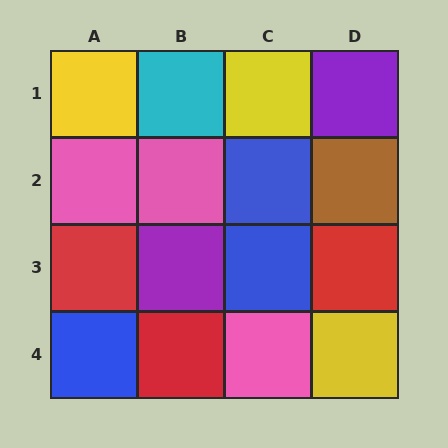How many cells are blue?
3 cells are blue.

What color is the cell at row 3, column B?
Purple.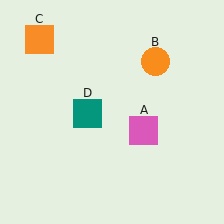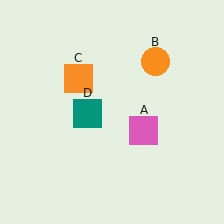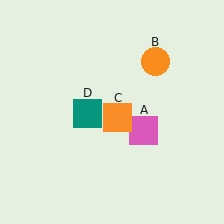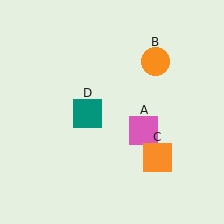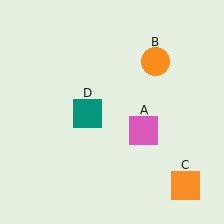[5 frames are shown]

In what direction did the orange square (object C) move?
The orange square (object C) moved down and to the right.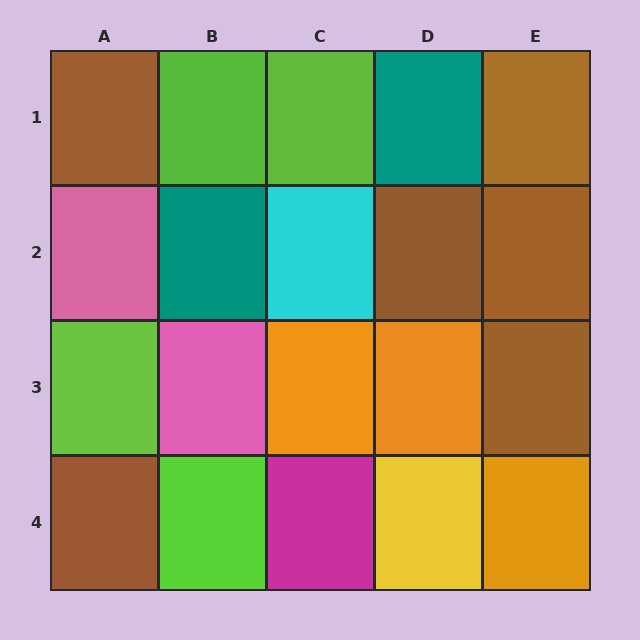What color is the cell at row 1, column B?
Lime.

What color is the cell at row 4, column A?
Brown.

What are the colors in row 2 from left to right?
Pink, teal, cyan, brown, brown.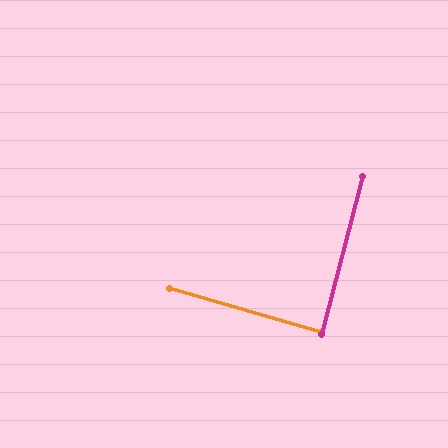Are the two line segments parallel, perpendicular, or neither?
Perpendicular — they meet at approximately 89°.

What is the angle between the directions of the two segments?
Approximately 89 degrees.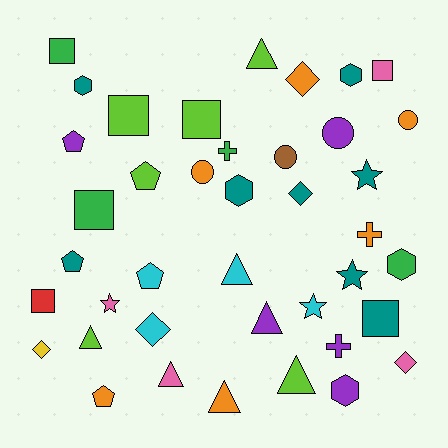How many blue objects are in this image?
There are no blue objects.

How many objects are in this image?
There are 40 objects.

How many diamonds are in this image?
There are 5 diamonds.